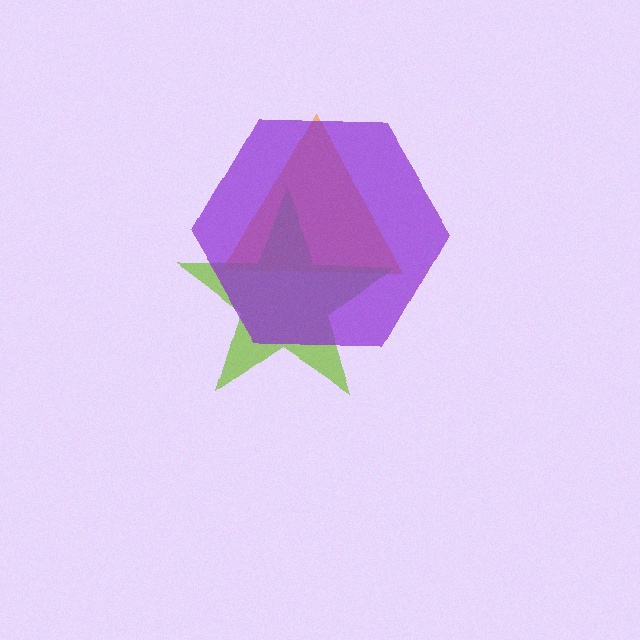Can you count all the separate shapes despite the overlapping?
Yes, there are 3 separate shapes.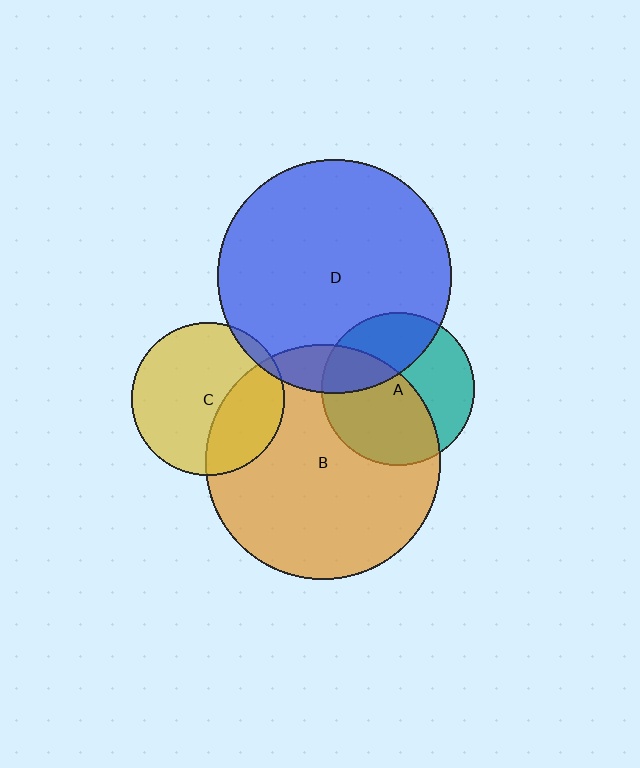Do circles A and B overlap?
Yes.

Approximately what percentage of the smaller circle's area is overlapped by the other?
Approximately 55%.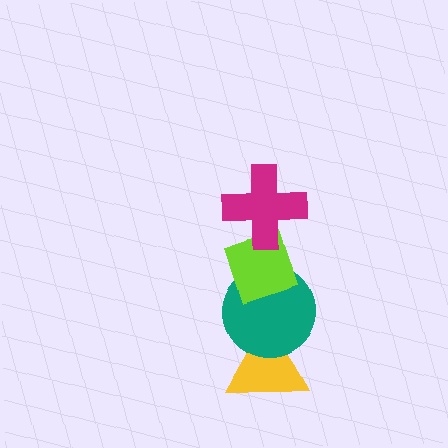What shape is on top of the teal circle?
The lime diamond is on top of the teal circle.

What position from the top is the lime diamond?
The lime diamond is 2nd from the top.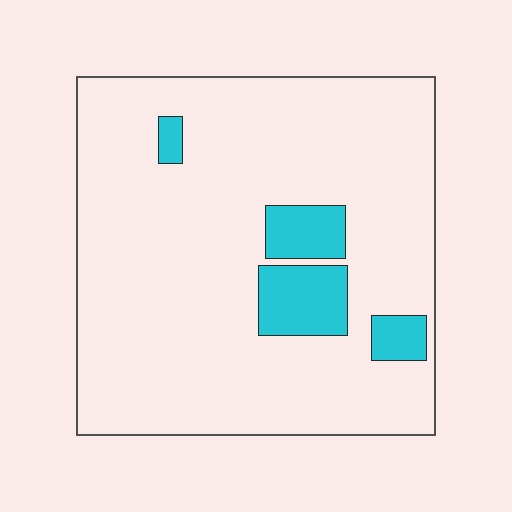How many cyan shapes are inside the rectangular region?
4.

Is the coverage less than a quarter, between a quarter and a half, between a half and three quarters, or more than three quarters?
Less than a quarter.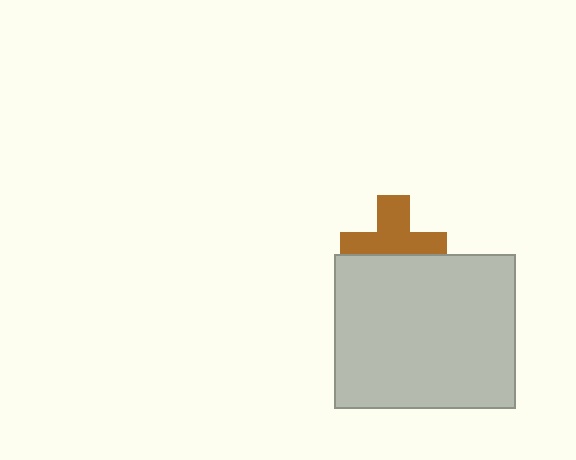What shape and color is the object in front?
The object in front is a light gray rectangle.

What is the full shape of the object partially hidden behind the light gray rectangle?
The partially hidden object is a brown cross.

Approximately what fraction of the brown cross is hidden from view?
Roughly 39% of the brown cross is hidden behind the light gray rectangle.